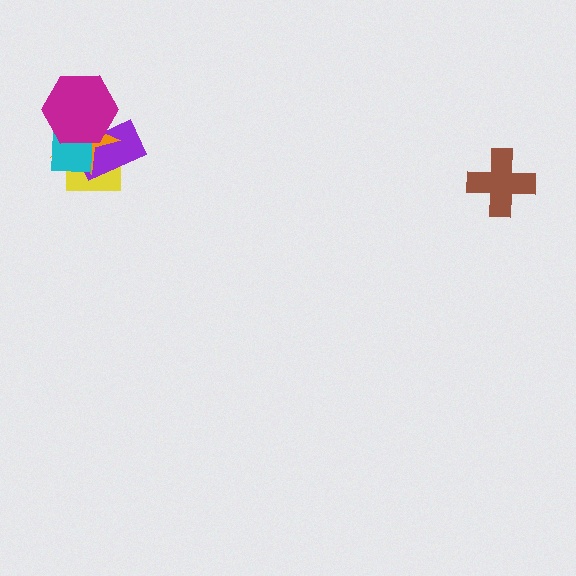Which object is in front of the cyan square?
The magenta hexagon is in front of the cyan square.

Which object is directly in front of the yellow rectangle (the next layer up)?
The purple rectangle is directly in front of the yellow rectangle.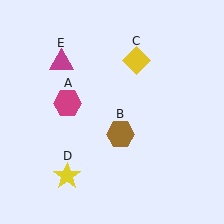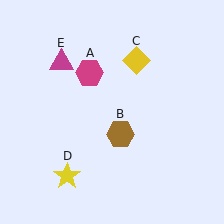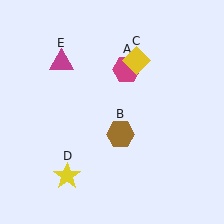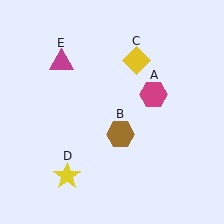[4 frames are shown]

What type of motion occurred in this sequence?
The magenta hexagon (object A) rotated clockwise around the center of the scene.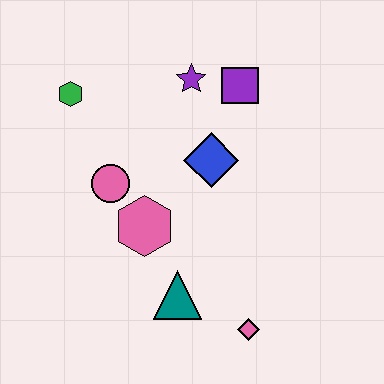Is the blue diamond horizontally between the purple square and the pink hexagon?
Yes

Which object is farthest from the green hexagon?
The pink diamond is farthest from the green hexagon.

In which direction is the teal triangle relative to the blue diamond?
The teal triangle is below the blue diamond.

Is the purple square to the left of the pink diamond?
Yes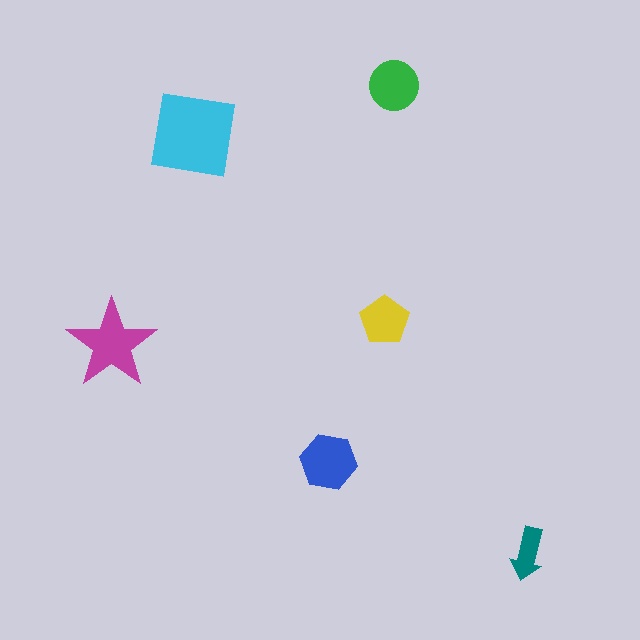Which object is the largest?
The cyan square.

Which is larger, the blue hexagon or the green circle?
The blue hexagon.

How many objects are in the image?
There are 6 objects in the image.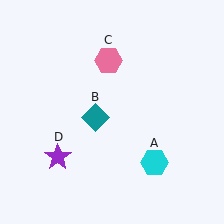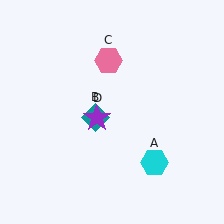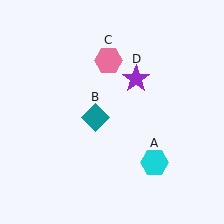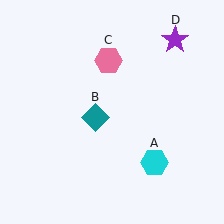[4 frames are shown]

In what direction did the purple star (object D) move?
The purple star (object D) moved up and to the right.